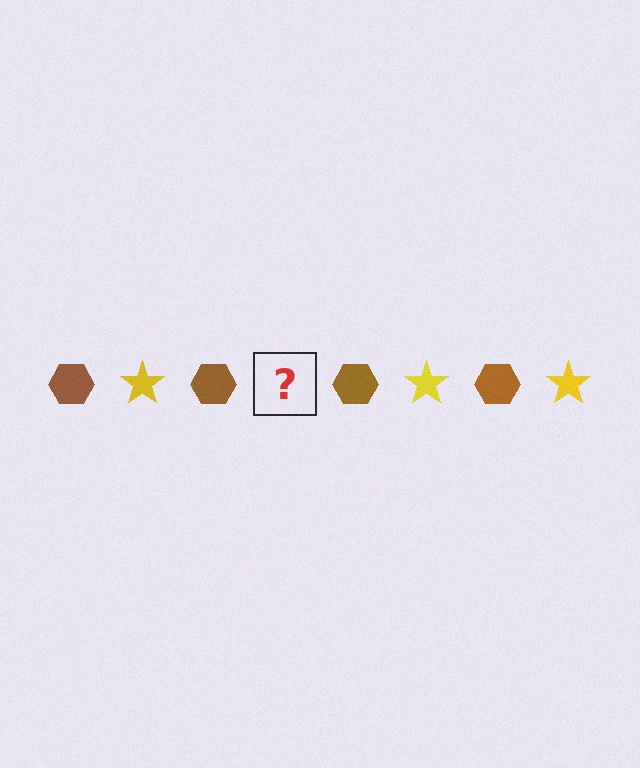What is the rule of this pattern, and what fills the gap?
The rule is that the pattern alternates between brown hexagon and yellow star. The gap should be filled with a yellow star.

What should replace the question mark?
The question mark should be replaced with a yellow star.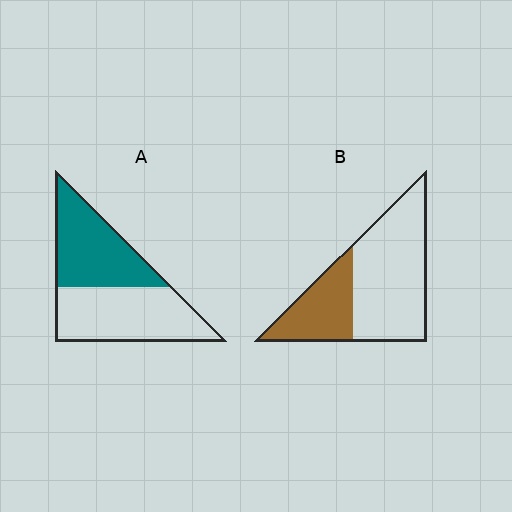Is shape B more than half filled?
No.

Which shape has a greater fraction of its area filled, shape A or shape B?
Shape A.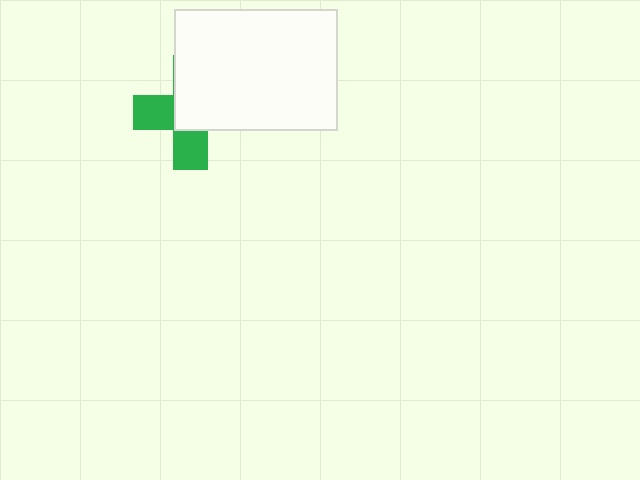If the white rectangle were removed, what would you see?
You would see the complete green cross.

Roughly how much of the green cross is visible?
A small part of it is visible (roughly 40%).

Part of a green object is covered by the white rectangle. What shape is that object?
It is a cross.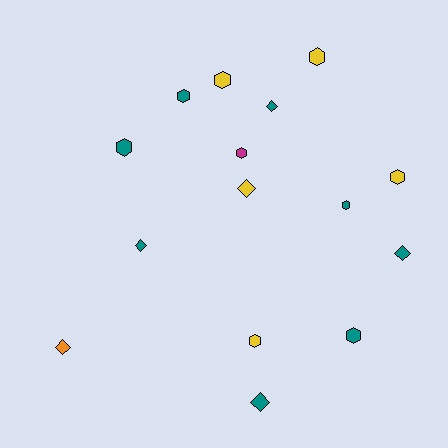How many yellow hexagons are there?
There are 4 yellow hexagons.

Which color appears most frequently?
Teal, with 8 objects.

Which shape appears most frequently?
Hexagon, with 9 objects.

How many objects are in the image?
There are 15 objects.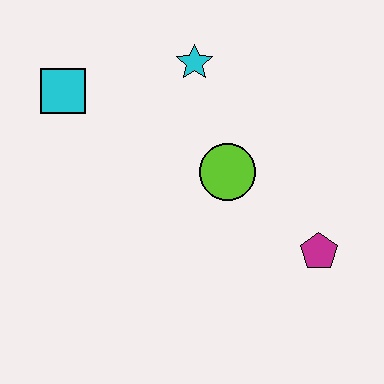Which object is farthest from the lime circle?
The cyan square is farthest from the lime circle.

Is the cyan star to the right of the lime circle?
No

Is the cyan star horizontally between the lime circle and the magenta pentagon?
No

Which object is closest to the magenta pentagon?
The lime circle is closest to the magenta pentagon.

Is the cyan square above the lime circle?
Yes